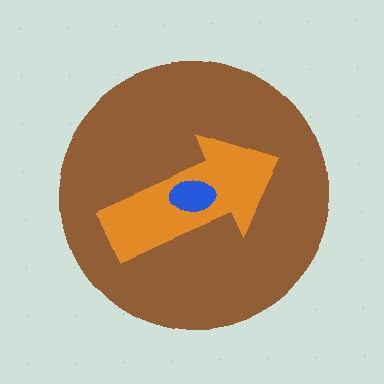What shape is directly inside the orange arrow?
The blue ellipse.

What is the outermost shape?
The brown circle.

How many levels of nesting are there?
3.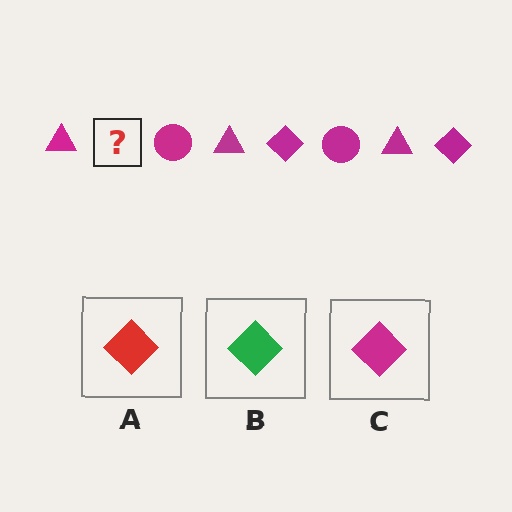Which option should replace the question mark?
Option C.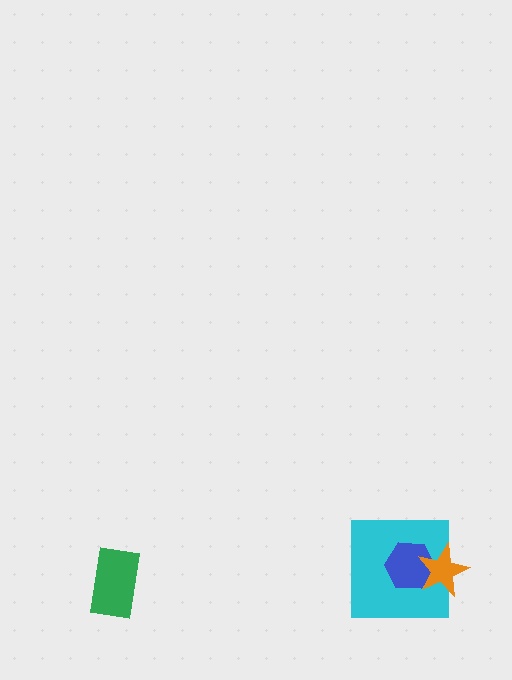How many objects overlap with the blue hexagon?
2 objects overlap with the blue hexagon.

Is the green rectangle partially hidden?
No, no other shape covers it.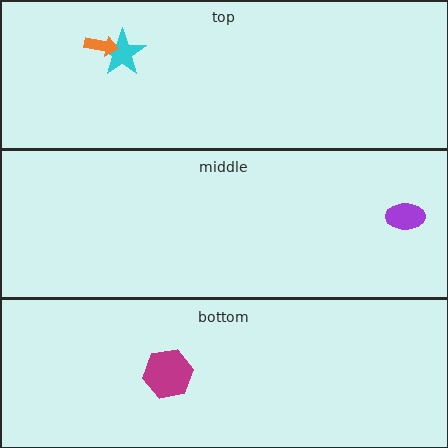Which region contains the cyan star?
The top region.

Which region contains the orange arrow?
The top region.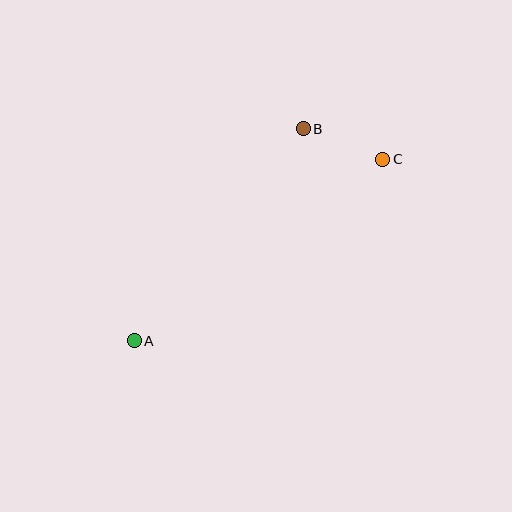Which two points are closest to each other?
Points B and C are closest to each other.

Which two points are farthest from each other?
Points A and C are farthest from each other.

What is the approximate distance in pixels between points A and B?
The distance between A and B is approximately 271 pixels.